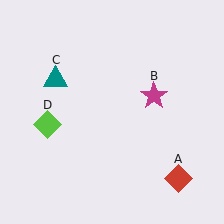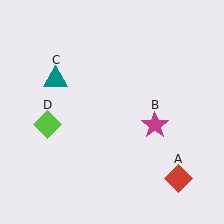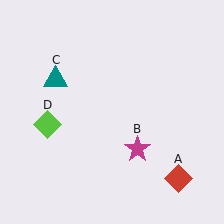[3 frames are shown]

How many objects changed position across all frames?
1 object changed position: magenta star (object B).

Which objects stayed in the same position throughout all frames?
Red diamond (object A) and teal triangle (object C) and lime diamond (object D) remained stationary.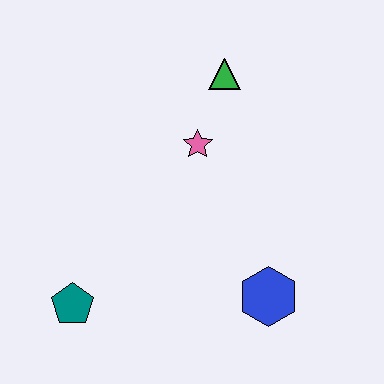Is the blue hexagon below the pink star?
Yes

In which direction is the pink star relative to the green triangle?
The pink star is below the green triangle.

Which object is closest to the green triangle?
The pink star is closest to the green triangle.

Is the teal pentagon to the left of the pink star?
Yes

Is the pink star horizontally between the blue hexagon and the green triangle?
No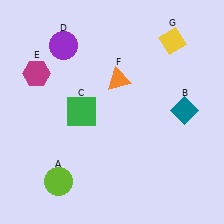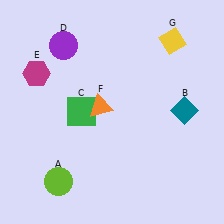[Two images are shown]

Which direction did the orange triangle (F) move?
The orange triangle (F) moved down.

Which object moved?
The orange triangle (F) moved down.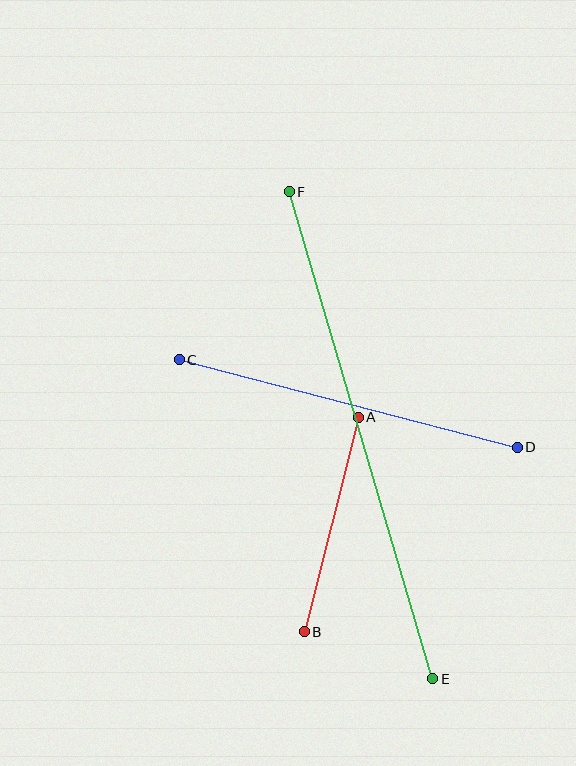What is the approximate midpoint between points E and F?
The midpoint is at approximately (361, 435) pixels.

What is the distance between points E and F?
The distance is approximately 508 pixels.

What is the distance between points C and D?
The distance is approximately 349 pixels.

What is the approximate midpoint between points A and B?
The midpoint is at approximately (331, 524) pixels.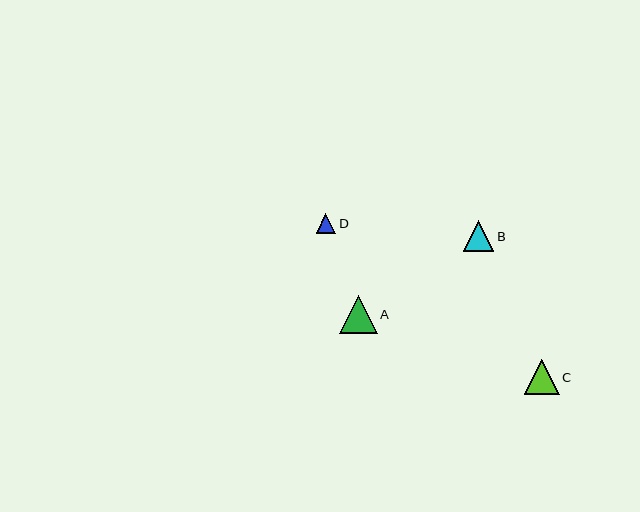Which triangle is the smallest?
Triangle D is the smallest with a size of approximately 20 pixels.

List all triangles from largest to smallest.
From largest to smallest: A, C, B, D.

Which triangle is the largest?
Triangle A is the largest with a size of approximately 38 pixels.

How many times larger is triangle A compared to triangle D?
Triangle A is approximately 1.9 times the size of triangle D.